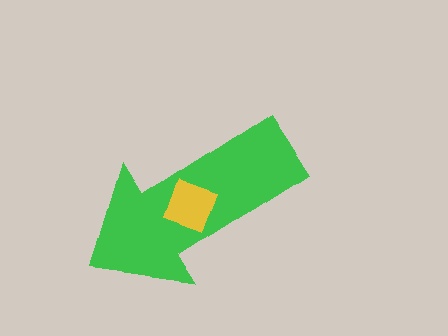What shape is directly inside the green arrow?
The yellow square.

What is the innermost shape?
The yellow square.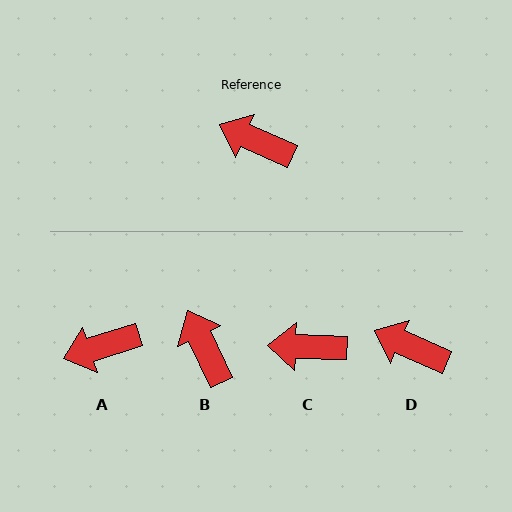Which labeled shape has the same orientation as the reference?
D.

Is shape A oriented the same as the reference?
No, it is off by about 41 degrees.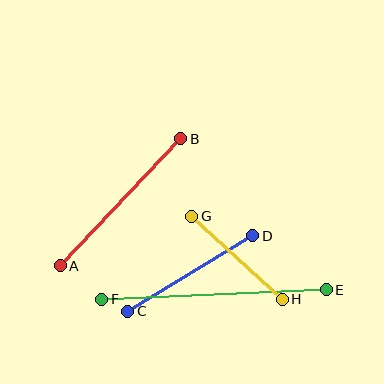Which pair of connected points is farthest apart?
Points E and F are farthest apart.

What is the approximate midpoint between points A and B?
The midpoint is at approximately (121, 202) pixels.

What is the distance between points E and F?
The distance is approximately 224 pixels.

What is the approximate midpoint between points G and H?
The midpoint is at approximately (237, 258) pixels.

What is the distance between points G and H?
The distance is approximately 123 pixels.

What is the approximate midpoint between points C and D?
The midpoint is at approximately (190, 273) pixels.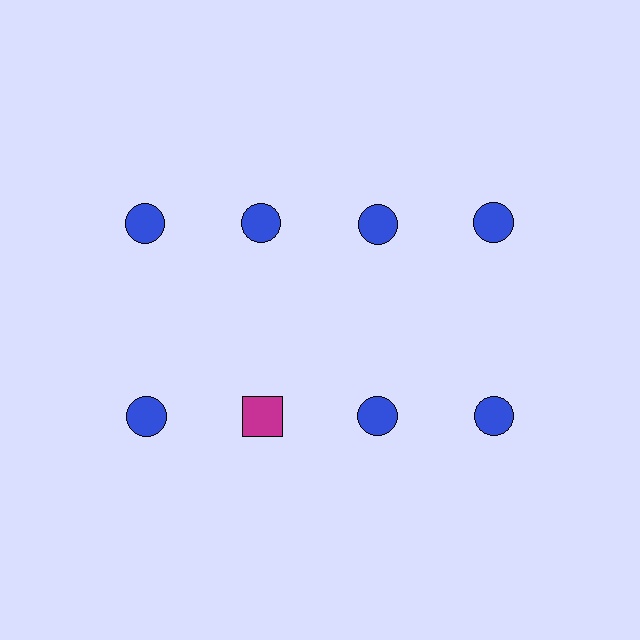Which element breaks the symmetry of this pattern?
The magenta square in the second row, second from left column breaks the symmetry. All other shapes are blue circles.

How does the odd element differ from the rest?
It differs in both color (magenta instead of blue) and shape (square instead of circle).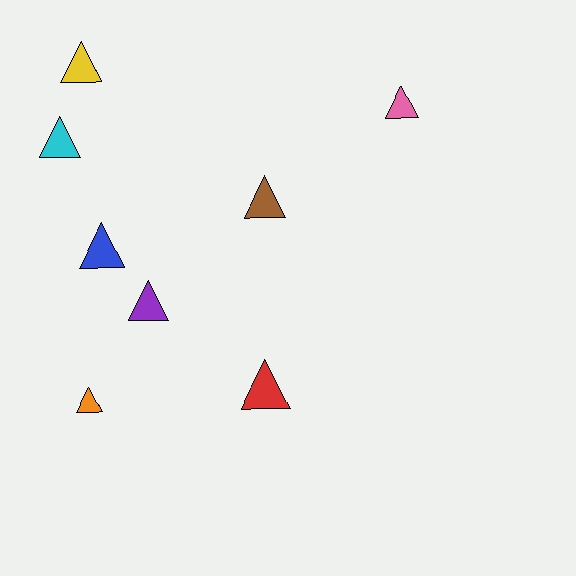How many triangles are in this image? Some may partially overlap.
There are 8 triangles.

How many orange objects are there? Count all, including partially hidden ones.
There is 1 orange object.